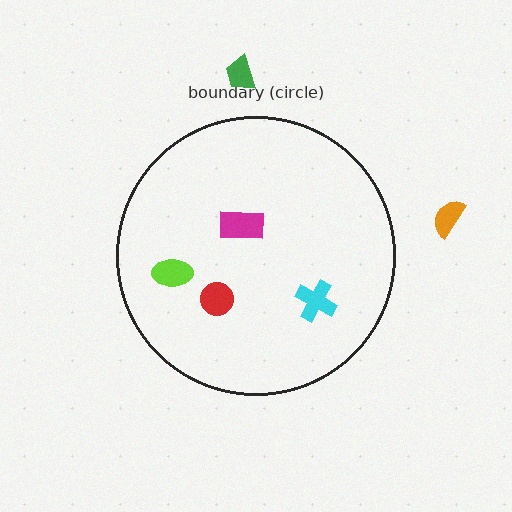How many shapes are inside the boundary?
4 inside, 2 outside.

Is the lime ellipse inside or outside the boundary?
Inside.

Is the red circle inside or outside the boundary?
Inside.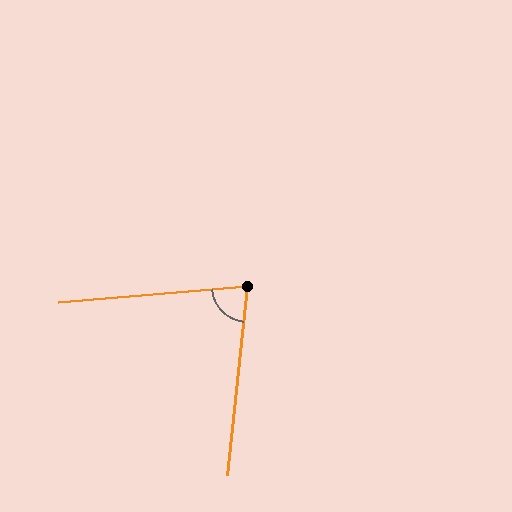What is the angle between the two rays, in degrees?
Approximately 79 degrees.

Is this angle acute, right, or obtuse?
It is acute.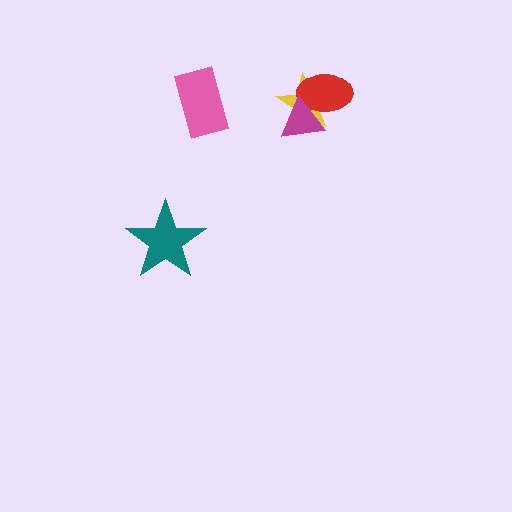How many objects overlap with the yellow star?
2 objects overlap with the yellow star.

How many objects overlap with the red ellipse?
2 objects overlap with the red ellipse.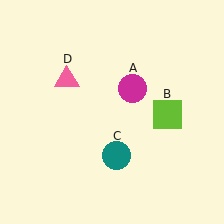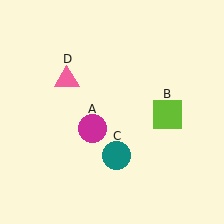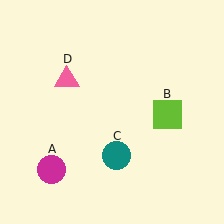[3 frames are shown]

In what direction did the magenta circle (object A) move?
The magenta circle (object A) moved down and to the left.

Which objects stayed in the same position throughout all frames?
Lime square (object B) and teal circle (object C) and pink triangle (object D) remained stationary.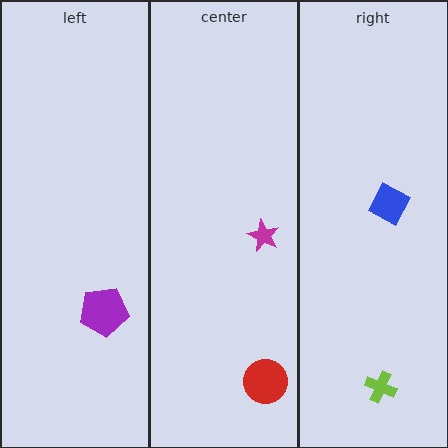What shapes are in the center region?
The magenta star, the red circle.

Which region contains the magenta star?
The center region.